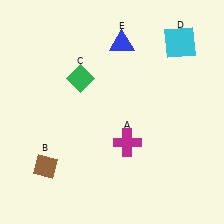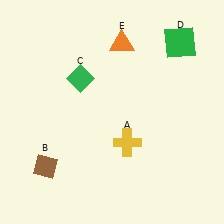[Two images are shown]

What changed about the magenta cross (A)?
In Image 1, A is magenta. In Image 2, it changed to yellow.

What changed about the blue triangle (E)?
In Image 1, E is blue. In Image 2, it changed to orange.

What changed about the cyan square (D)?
In Image 1, D is cyan. In Image 2, it changed to green.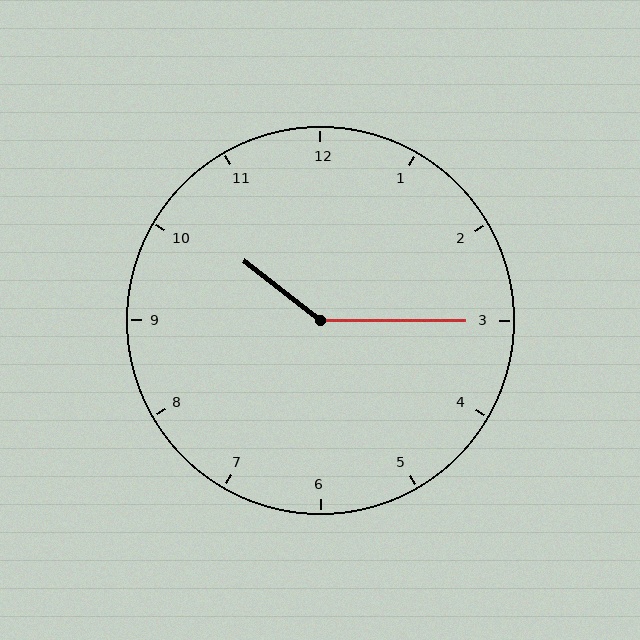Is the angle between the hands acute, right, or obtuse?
It is obtuse.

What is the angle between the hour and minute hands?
Approximately 142 degrees.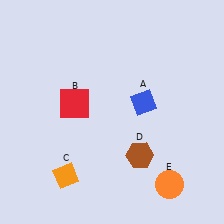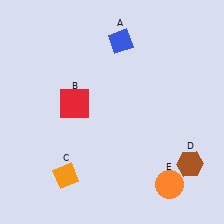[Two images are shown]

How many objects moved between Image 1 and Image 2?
2 objects moved between the two images.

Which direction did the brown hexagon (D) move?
The brown hexagon (D) moved right.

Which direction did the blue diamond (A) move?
The blue diamond (A) moved up.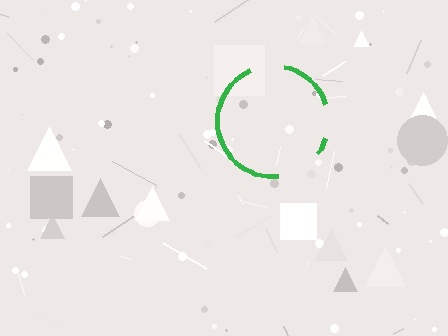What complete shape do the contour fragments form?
The contour fragments form a circle.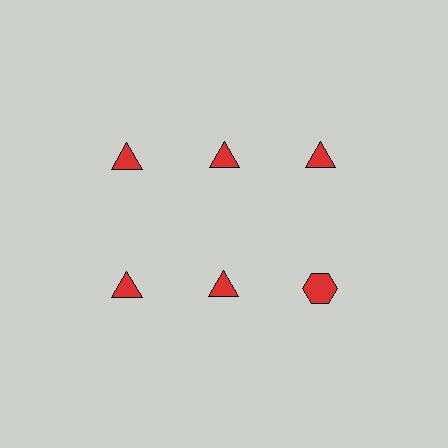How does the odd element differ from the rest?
It has a different shape: hexagon instead of triangle.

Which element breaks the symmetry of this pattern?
The red hexagon in the second row, center column breaks the symmetry. All other shapes are red triangles.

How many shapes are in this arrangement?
There are 6 shapes arranged in a grid pattern.